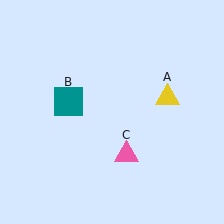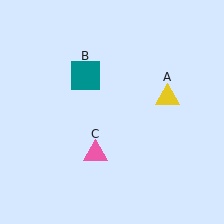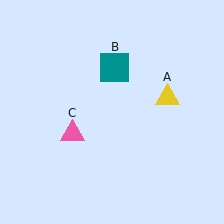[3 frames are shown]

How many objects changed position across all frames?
2 objects changed position: teal square (object B), pink triangle (object C).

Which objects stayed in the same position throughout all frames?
Yellow triangle (object A) remained stationary.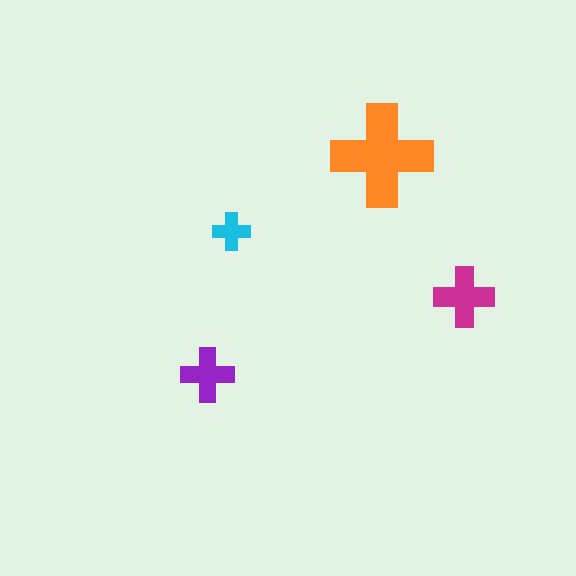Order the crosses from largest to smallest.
the orange one, the magenta one, the purple one, the cyan one.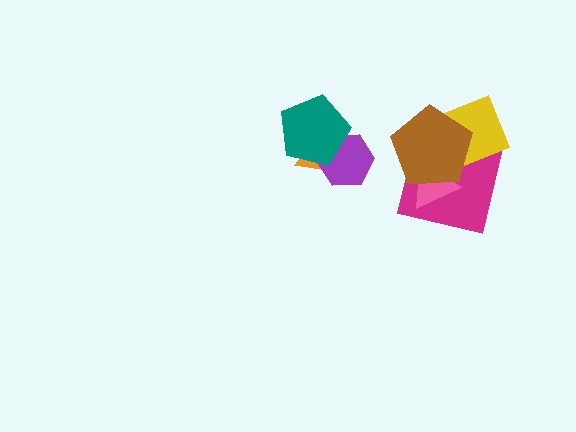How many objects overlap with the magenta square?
3 objects overlap with the magenta square.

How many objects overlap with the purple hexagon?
2 objects overlap with the purple hexagon.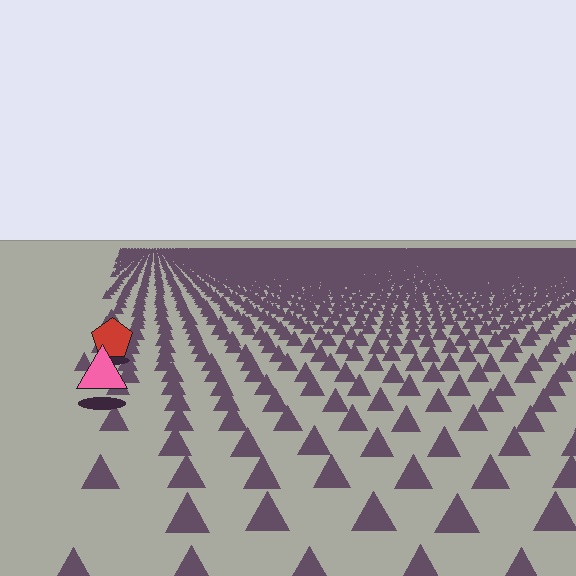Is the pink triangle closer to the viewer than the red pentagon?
Yes. The pink triangle is closer — you can tell from the texture gradient: the ground texture is coarser near it.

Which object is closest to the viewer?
The pink triangle is closest. The texture marks near it are larger and more spread out.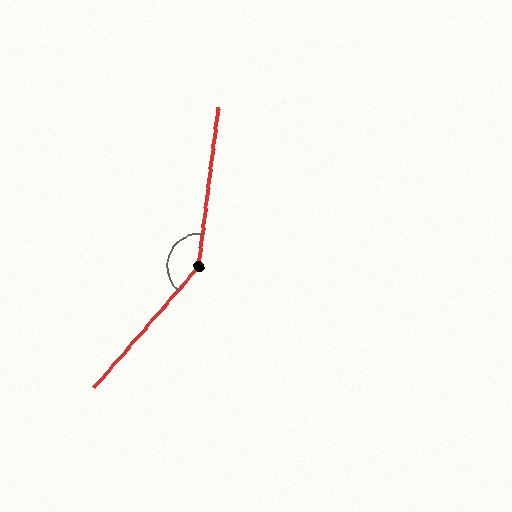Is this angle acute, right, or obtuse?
It is obtuse.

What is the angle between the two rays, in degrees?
Approximately 146 degrees.